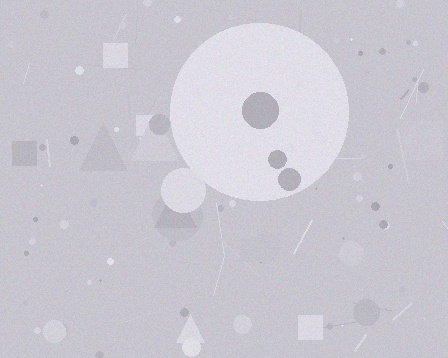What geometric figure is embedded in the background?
A circle is embedded in the background.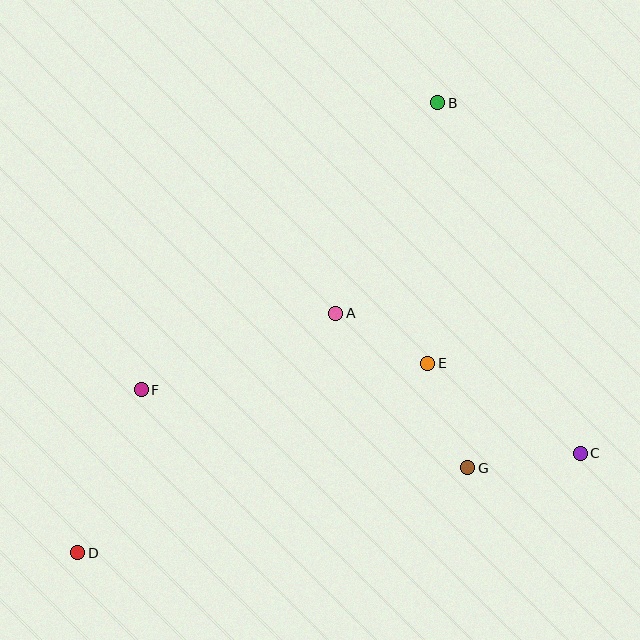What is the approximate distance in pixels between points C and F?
The distance between C and F is approximately 444 pixels.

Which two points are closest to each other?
Points A and E are closest to each other.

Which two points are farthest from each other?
Points B and D are farthest from each other.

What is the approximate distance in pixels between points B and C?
The distance between B and C is approximately 378 pixels.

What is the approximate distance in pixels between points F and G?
The distance between F and G is approximately 336 pixels.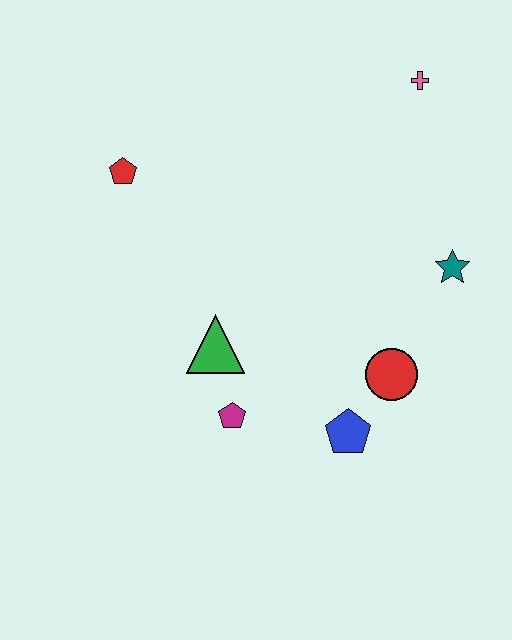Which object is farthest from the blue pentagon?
The pink cross is farthest from the blue pentagon.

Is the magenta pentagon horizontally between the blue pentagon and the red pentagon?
Yes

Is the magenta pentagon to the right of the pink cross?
No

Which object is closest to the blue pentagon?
The red circle is closest to the blue pentagon.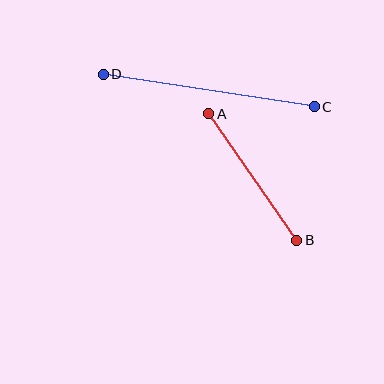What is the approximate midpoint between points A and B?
The midpoint is at approximately (253, 177) pixels.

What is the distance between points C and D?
The distance is approximately 214 pixels.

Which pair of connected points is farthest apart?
Points C and D are farthest apart.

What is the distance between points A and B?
The distance is approximately 154 pixels.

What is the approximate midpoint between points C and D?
The midpoint is at approximately (209, 90) pixels.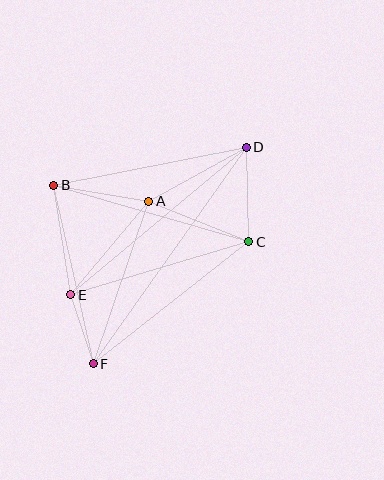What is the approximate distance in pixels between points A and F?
The distance between A and F is approximately 172 pixels.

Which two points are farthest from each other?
Points D and F are farthest from each other.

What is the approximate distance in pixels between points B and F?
The distance between B and F is approximately 183 pixels.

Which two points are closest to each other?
Points E and F are closest to each other.